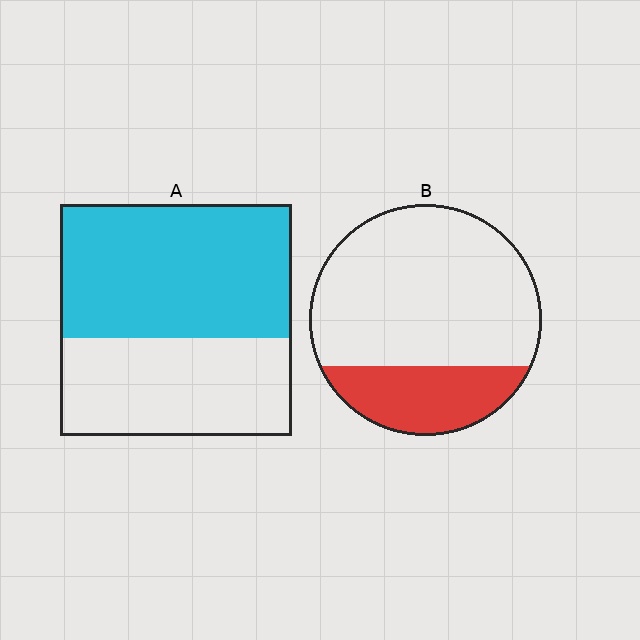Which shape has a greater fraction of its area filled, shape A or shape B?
Shape A.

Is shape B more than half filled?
No.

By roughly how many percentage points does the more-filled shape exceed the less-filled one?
By roughly 30 percentage points (A over B).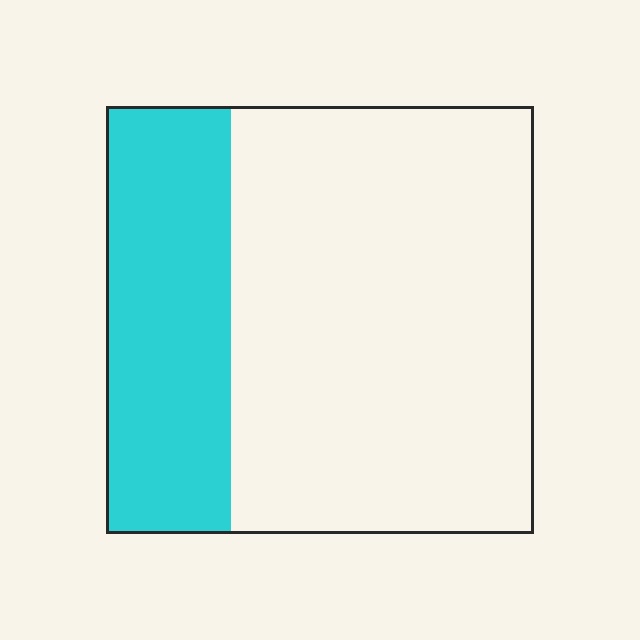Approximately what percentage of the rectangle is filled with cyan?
Approximately 30%.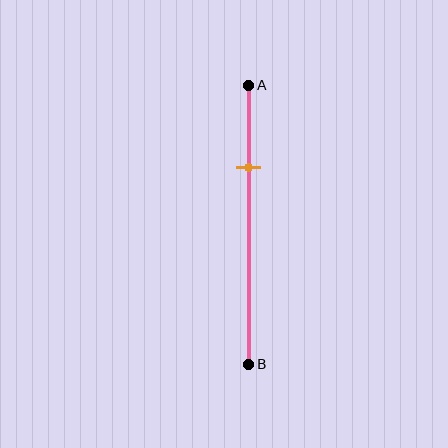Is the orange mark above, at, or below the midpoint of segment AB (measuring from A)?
The orange mark is above the midpoint of segment AB.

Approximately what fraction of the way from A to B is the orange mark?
The orange mark is approximately 30% of the way from A to B.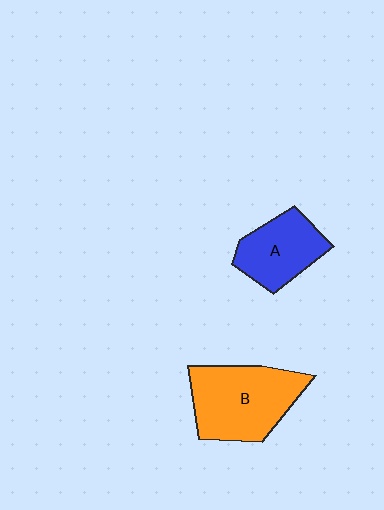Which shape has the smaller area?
Shape A (blue).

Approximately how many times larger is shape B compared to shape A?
Approximately 1.5 times.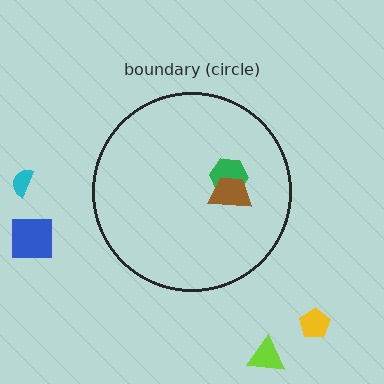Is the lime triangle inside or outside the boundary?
Outside.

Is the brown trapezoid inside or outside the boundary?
Inside.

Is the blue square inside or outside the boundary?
Outside.